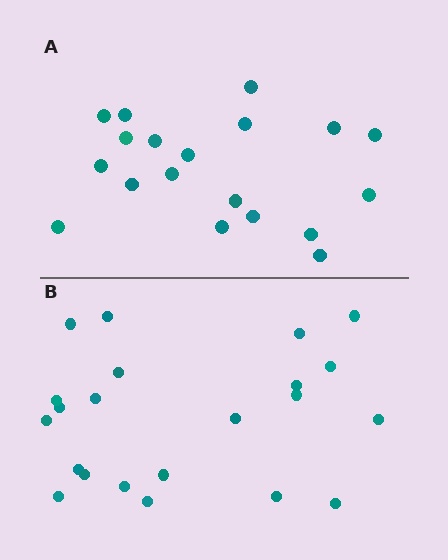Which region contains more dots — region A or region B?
Region B (the bottom region) has more dots.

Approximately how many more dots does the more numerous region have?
Region B has just a few more — roughly 2 or 3 more dots than region A.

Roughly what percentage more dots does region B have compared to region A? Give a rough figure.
About 15% more.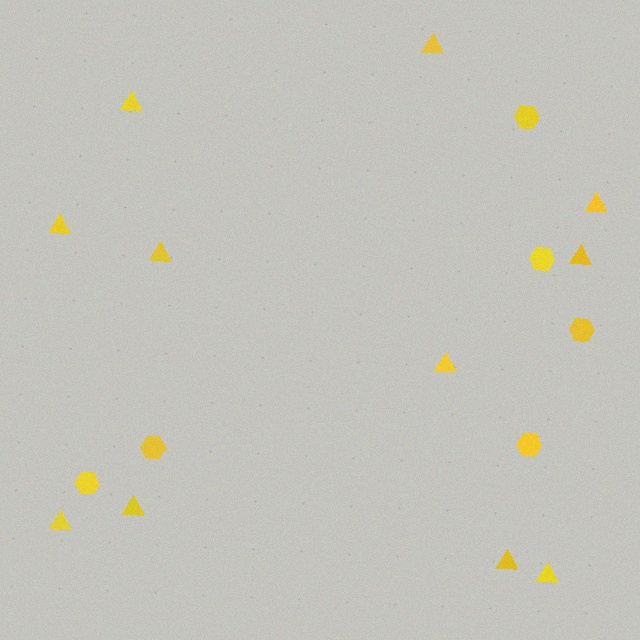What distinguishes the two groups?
There are 2 groups: one group of triangles (11) and one group of hexagons (6).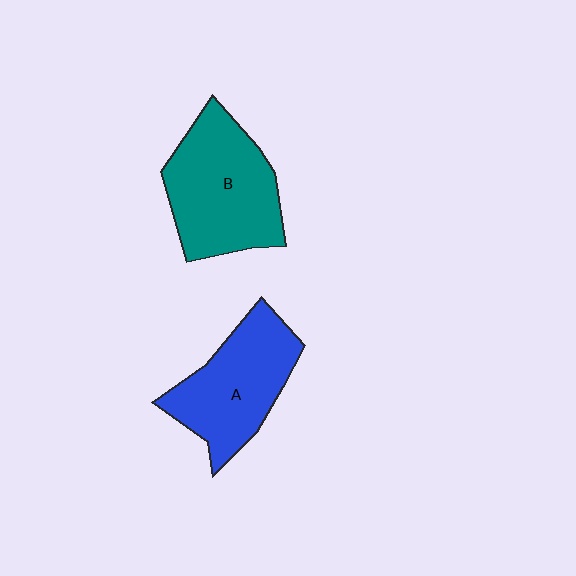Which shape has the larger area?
Shape B (teal).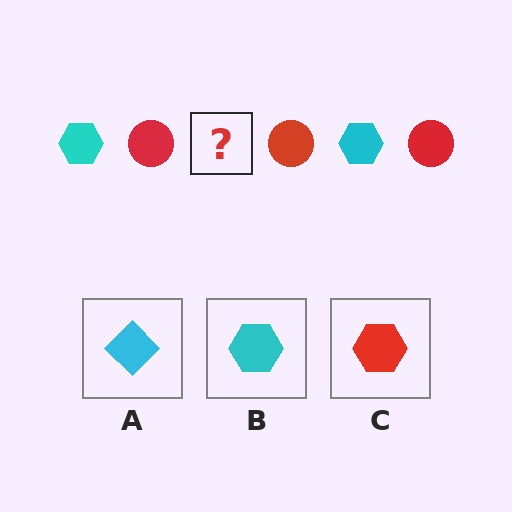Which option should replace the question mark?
Option B.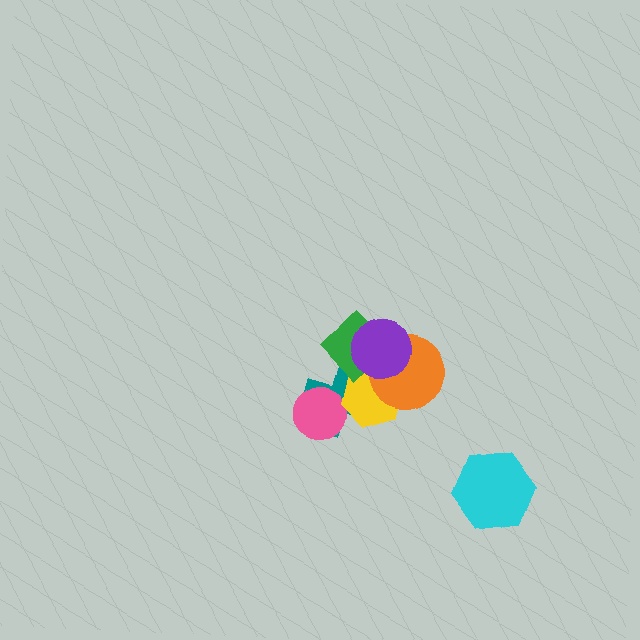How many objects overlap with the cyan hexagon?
0 objects overlap with the cyan hexagon.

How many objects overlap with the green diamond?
4 objects overlap with the green diamond.